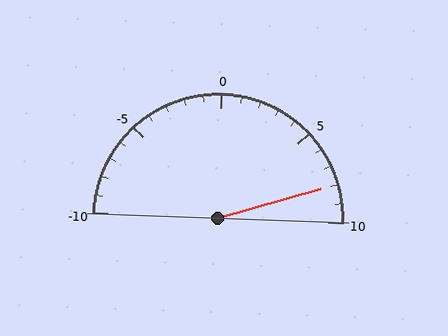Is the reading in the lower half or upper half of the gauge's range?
The reading is in the upper half of the range (-10 to 10).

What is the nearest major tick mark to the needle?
The nearest major tick mark is 10.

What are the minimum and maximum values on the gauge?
The gauge ranges from -10 to 10.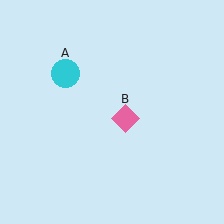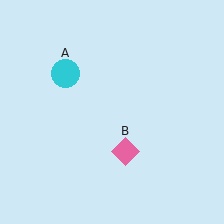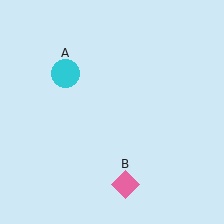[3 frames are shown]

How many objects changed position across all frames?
1 object changed position: pink diamond (object B).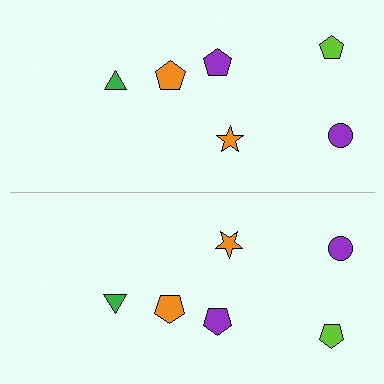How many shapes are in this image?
There are 12 shapes in this image.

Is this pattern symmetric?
Yes, this pattern has bilateral (reflection) symmetry.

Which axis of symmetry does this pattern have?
The pattern has a horizontal axis of symmetry running through the center of the image.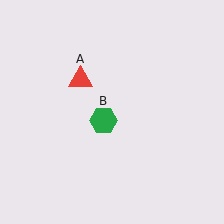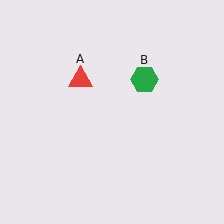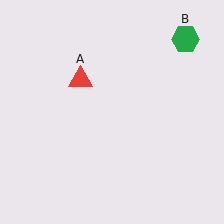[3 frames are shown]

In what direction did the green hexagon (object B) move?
The green hexagon (object B) moved up and to the right.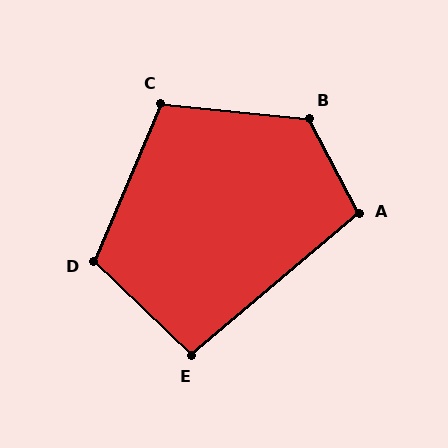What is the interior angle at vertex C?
Approximately 108 degrees (obtuse).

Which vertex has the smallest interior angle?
E, at approximately 96 degrees.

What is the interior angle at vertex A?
Approximately 103 degrees (obtuse).